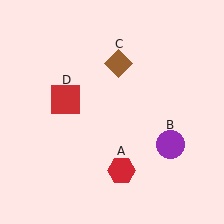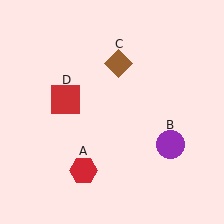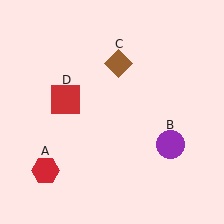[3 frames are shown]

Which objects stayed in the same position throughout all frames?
Purple circle (object B) and brown diamond (object C) and red square (object D) remained stationary.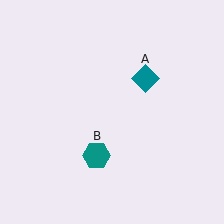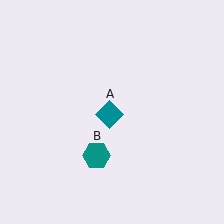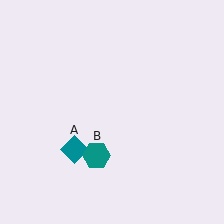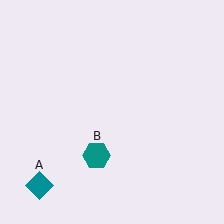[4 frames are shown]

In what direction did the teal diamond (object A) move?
The teal diamond (object A) moved down and to the left.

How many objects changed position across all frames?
1 object changed position: teal diamond (object A).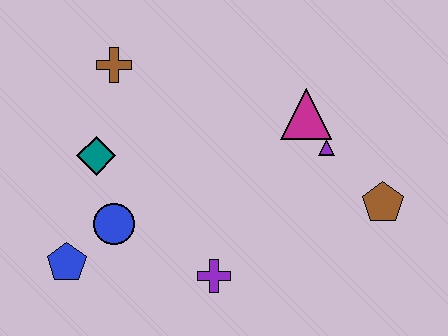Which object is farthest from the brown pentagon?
The blue pentagon is farthest from the brown pentagon.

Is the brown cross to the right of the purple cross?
No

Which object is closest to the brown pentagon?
The purple triangle is closest to the brown pentagon.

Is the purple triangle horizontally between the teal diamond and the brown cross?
No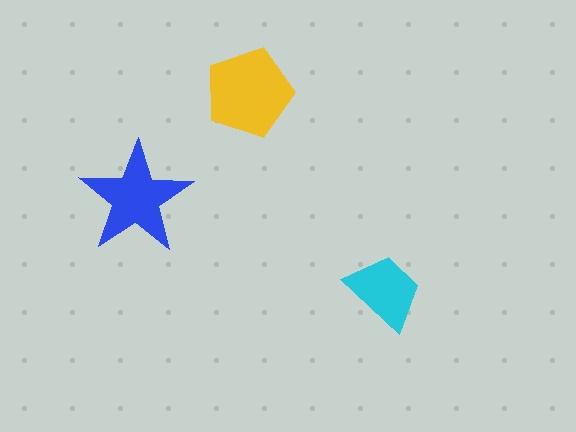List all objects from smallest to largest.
The cyan trapezoid, the blue star, the yellow pentagon.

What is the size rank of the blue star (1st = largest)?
2nd.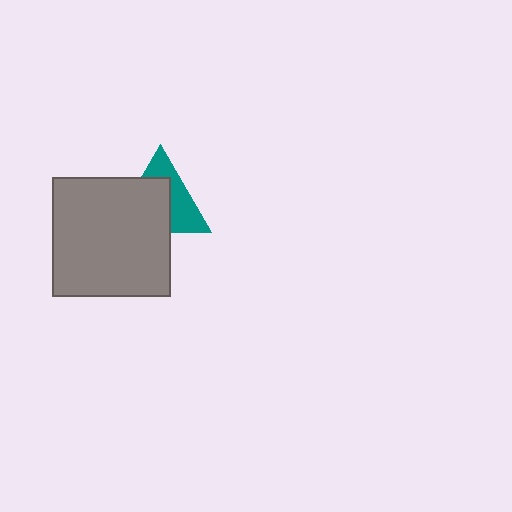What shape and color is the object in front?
The object in front is a gray square.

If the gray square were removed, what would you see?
You would see the complete teal triangle.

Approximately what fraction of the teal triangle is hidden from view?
Roughly 56% of the teal triangle is hidden behind the gray square.